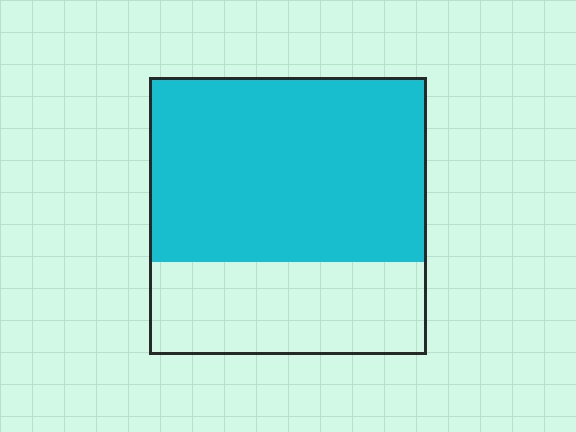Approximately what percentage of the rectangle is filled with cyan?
Approximately 65%.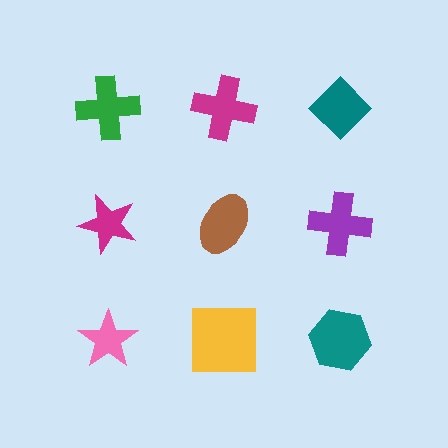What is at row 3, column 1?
A pink star.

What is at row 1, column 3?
A teal diamond.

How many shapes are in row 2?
3 shapes.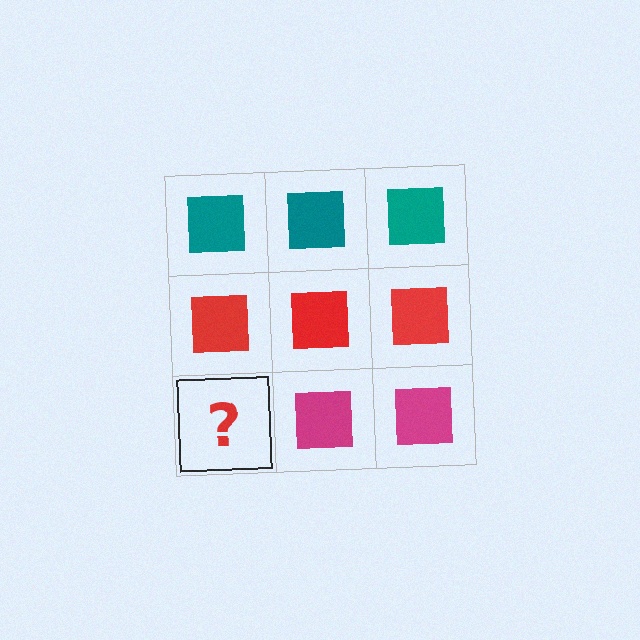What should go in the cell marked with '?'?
The missing cell should contain a magenta square.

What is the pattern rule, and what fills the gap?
The rule is that each row has a consistent color. The gap should be filled with a magenta square.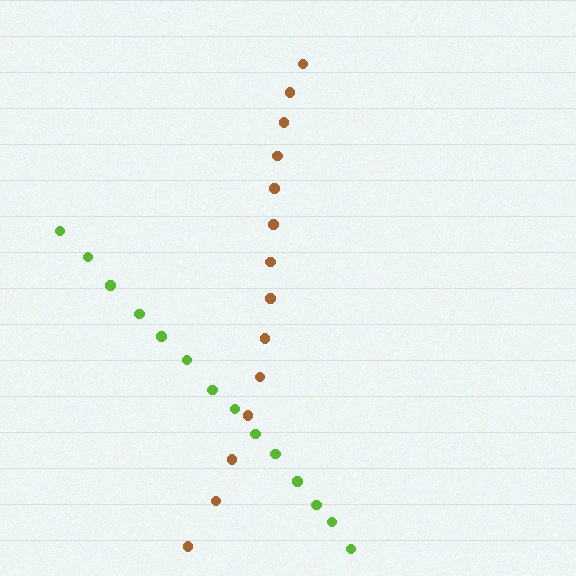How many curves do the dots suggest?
There are 2 distinct paths.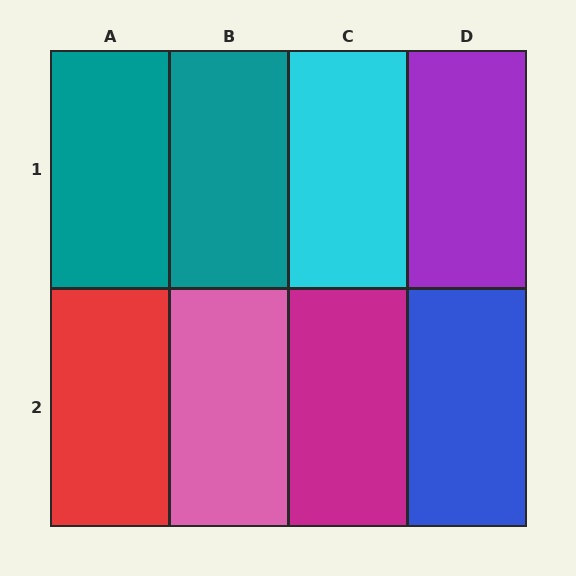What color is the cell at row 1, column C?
Cyan.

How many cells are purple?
1 cell is purple.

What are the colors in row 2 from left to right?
Red, pink, magenta, blue.